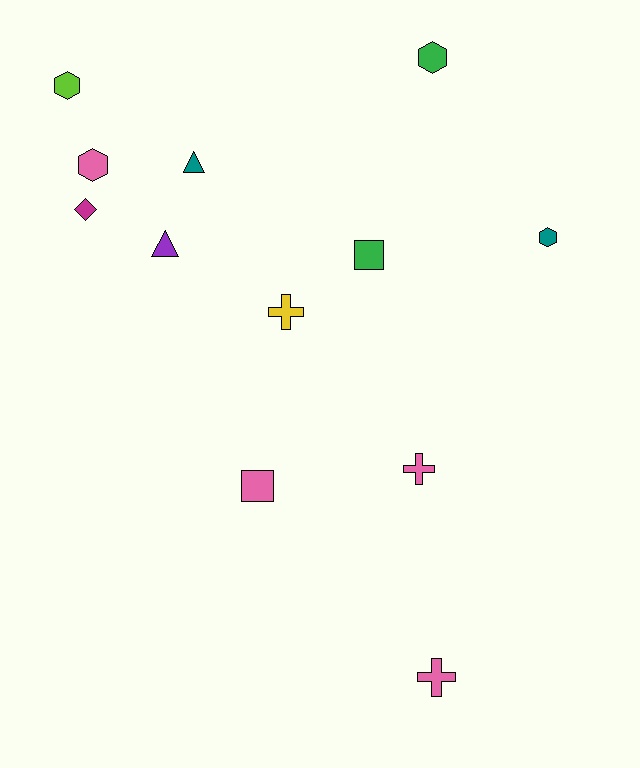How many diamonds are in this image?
There is 1 diamond.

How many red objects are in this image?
There are no red objects.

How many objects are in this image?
There are 12 objects.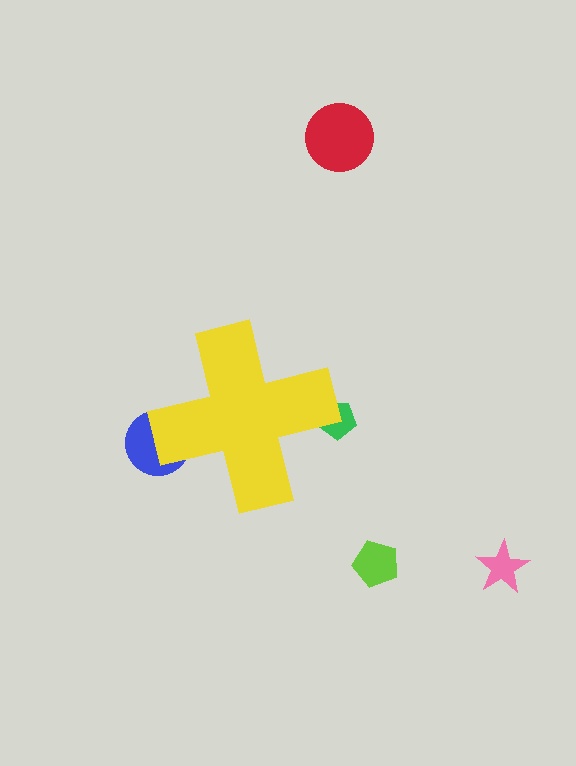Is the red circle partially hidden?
No, the red circle is fully visible.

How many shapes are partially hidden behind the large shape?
2 shapes are partially hidden.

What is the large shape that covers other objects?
A yellow cross.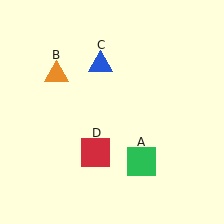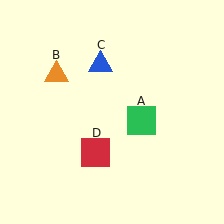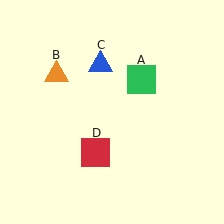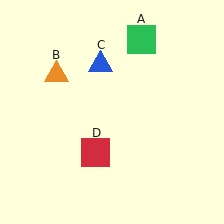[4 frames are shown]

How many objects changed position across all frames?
1 object changed position: green square (object A).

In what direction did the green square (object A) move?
The green square (object A) moved up.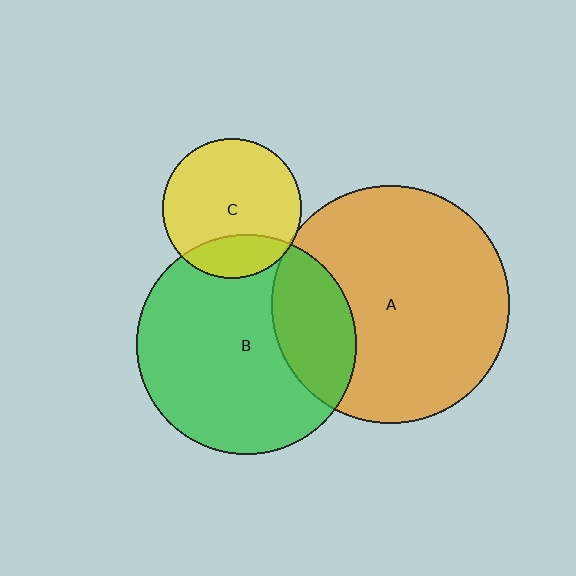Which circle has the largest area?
Circle A (orange).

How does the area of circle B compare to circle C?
Approximately 2.5 times.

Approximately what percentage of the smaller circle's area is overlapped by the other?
Approximately 25%.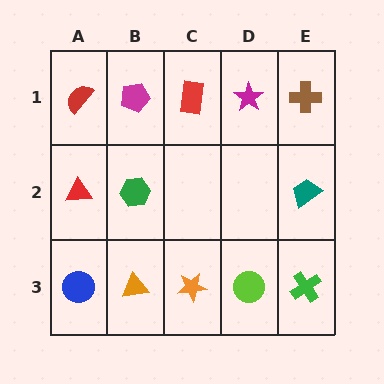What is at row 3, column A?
A blue circle.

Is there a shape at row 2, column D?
No, that cell is empty.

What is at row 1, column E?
A brown cross.